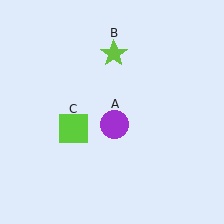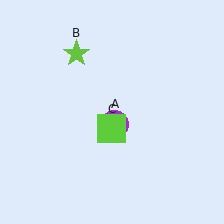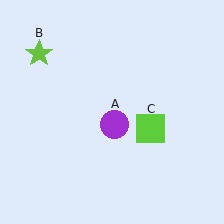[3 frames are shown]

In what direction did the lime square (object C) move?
The lime square (object C) moved right.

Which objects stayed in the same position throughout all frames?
Purple circle (object A) remained stationary.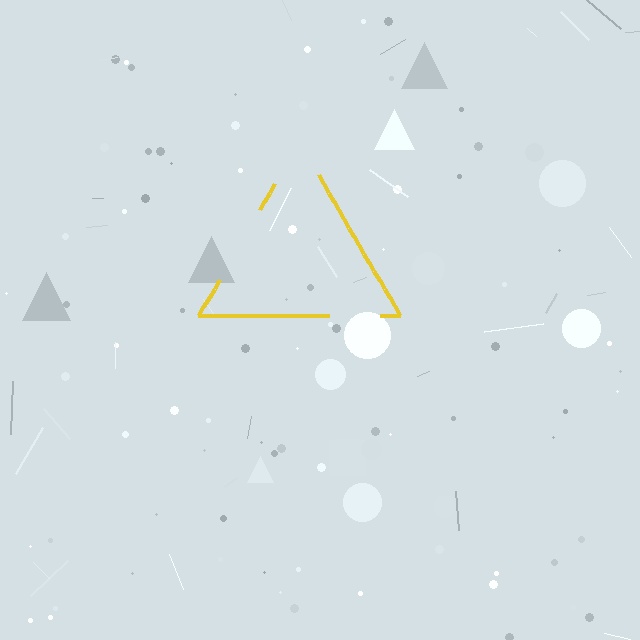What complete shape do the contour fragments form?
The contour fragments form a triangle.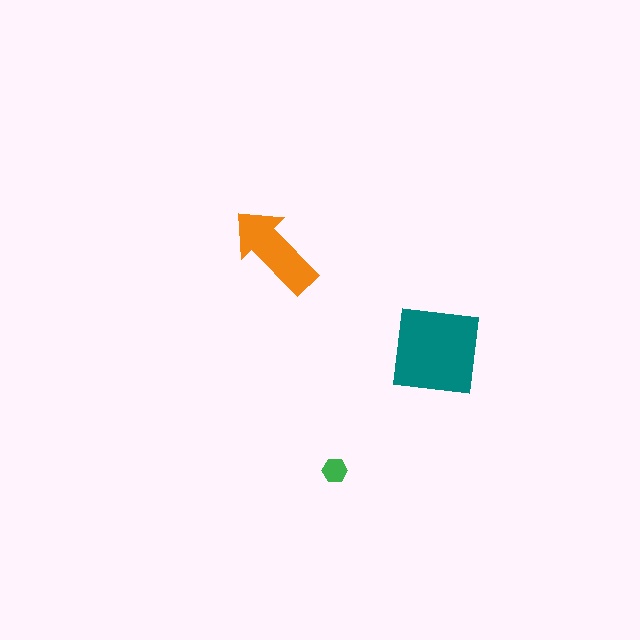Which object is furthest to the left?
The orange arrow is leftmost.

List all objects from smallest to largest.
The green hexagon, the orange arrow, the teal square.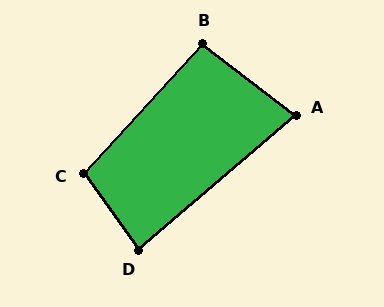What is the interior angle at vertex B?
Approximately 95 degrees (approximately right).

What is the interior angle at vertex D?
Approximately 85 degrees (approximately right).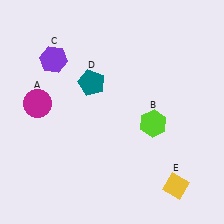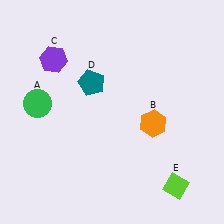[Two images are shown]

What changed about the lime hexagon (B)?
In Image 1, B is lime. In Image 2, it changed to orange.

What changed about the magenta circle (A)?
In Image 1, A is magenta. In Image 2, it changed to green.